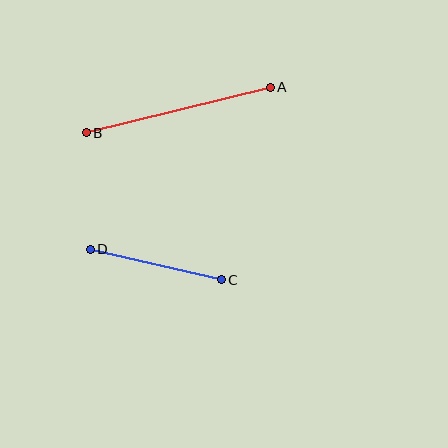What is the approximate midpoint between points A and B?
The midpoint is at approximately (178, 110) pixels.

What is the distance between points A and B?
The distance is approximately 189 pixels.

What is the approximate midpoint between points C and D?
The midpoint is at approximately (156, 264) pixels.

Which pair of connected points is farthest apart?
Points A and B are farthest apart.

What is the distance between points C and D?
The distance is approximately 134 pixels.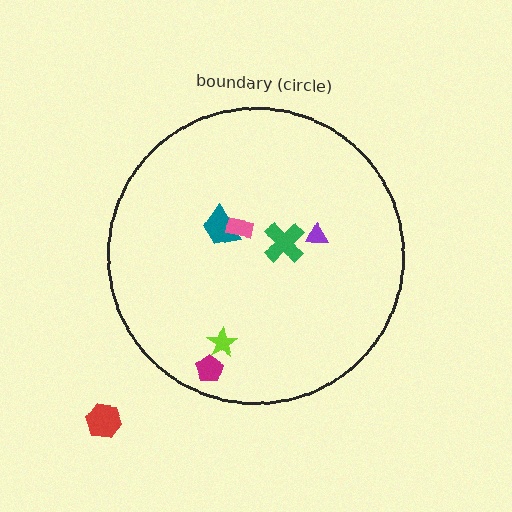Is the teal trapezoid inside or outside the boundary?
Inside.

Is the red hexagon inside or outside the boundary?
Outside.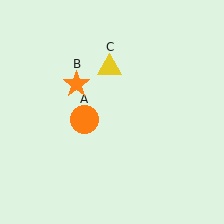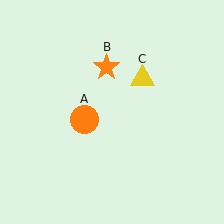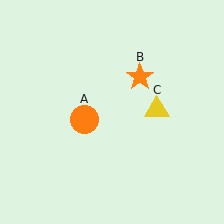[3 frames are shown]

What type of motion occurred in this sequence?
The orange star (object B), yellow triangle (object C) rotated clockwise around the center of the scene.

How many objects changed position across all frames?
2 objects changed position: orange star (object B), yellow triangle (object C).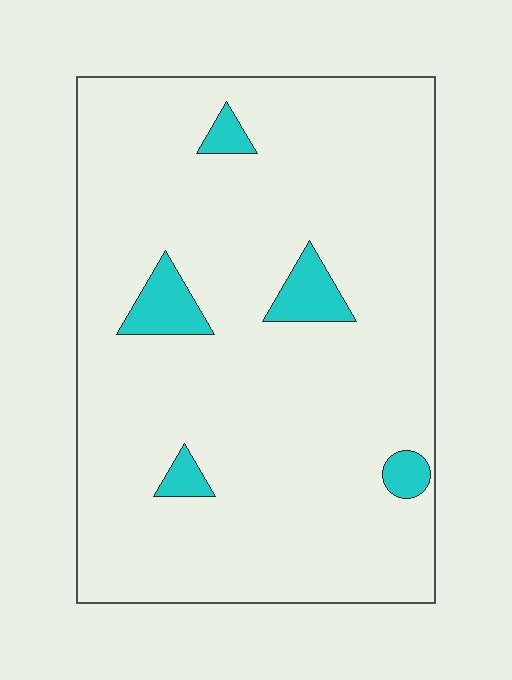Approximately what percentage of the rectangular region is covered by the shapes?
Approximately 5%.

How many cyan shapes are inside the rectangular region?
5.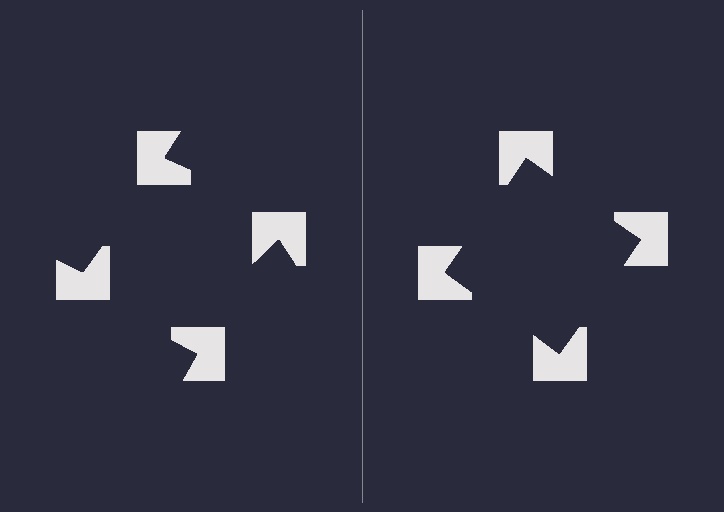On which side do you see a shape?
An illusory square appears on the right side. On the left side the wedge cuts are rotated, so no coherent shape forms.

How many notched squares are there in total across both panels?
8 — 4 on each side.